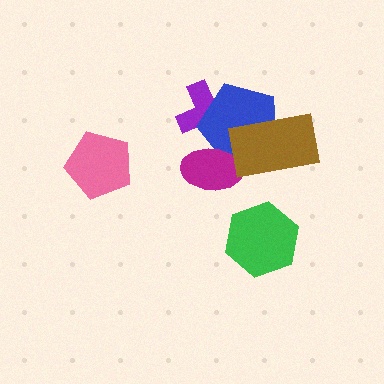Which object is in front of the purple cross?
The blue pentagon is in front of the purple cross.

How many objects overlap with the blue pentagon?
3 objects overlap with the blue pentagon.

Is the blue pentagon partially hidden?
Yes, it is partially covered by another shape.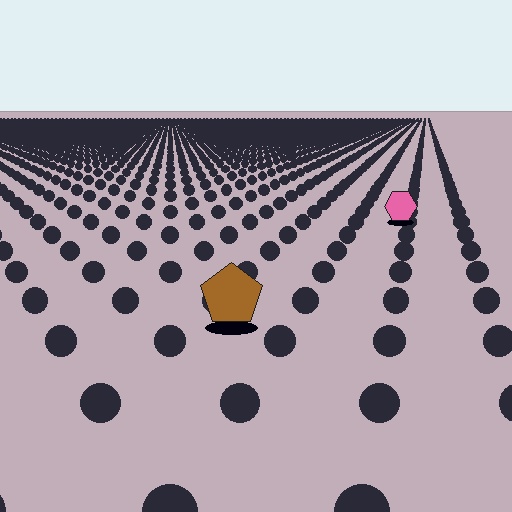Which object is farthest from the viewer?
The pink hexagon is farthest from the viewer. It appears smaller and the ground texture around it is denser.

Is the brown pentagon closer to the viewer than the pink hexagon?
Yes. The brown pentagon is closer — you can tell from the texture gradient: the ground texture is coarser near it.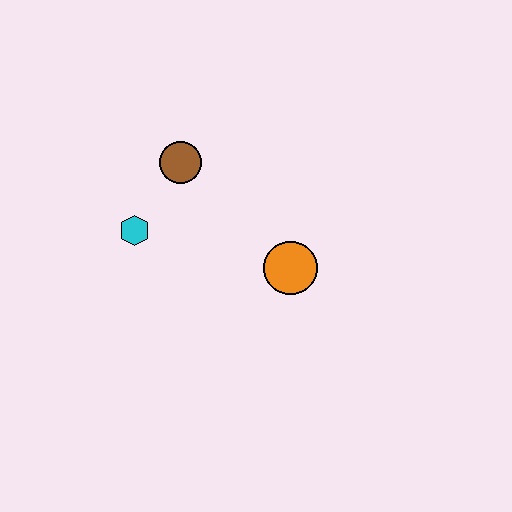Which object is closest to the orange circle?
The brown circle is closest to the orange circle.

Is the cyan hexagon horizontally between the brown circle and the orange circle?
No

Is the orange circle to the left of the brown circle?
No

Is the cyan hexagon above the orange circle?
Yes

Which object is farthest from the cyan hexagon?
The orange circle is farthest from the cyan hexagon.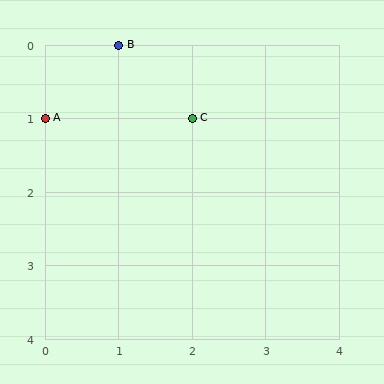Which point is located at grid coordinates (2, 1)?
Point C is at (2, 1).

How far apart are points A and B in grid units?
Points A and B are 1 column and 1 row apart (about 1.4 grid units diagonally).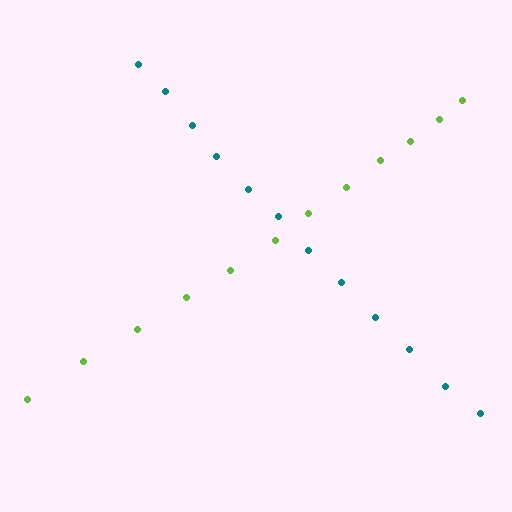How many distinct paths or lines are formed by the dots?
There are 2 distinct paths.